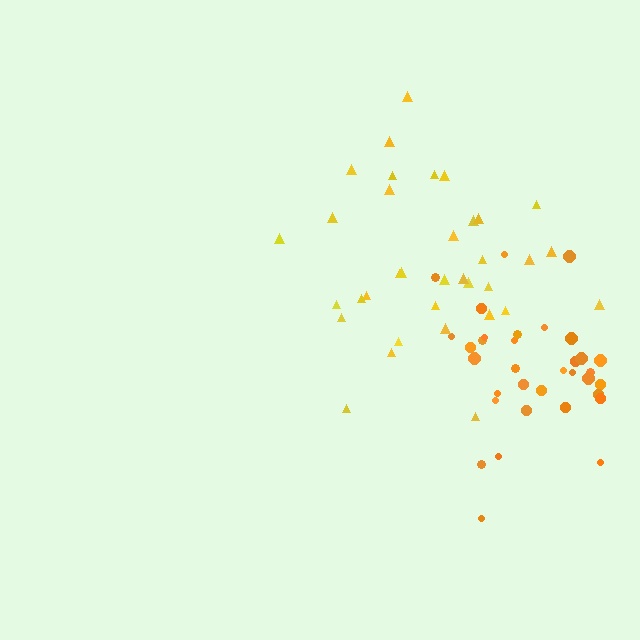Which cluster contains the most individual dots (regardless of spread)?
Yellow (35).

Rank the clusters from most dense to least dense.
orange, yellow.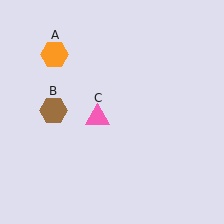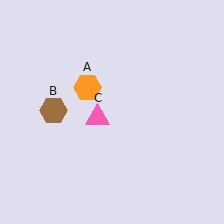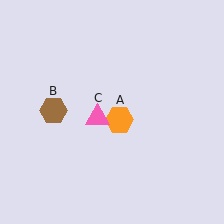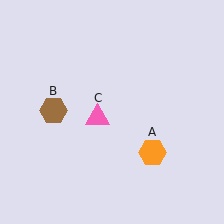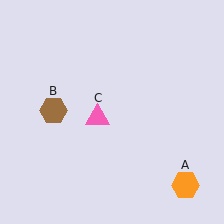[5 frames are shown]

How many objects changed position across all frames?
1 object changed position: orange hexagon (object A).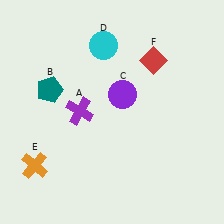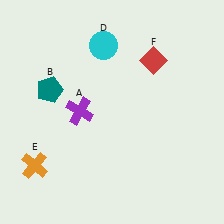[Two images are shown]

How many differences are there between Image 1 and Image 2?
There is 1 difference between the two images.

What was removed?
The purple circle (C) was removed in Image 2.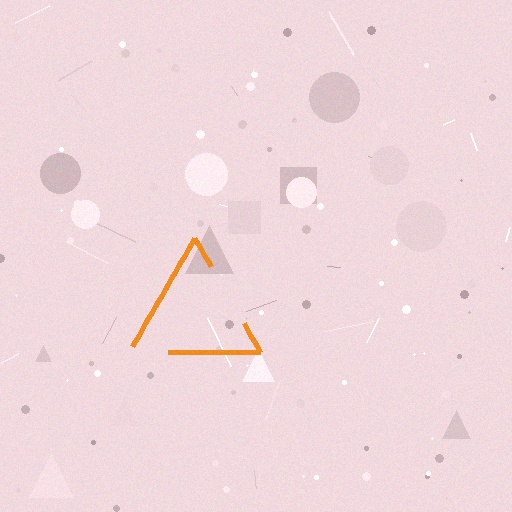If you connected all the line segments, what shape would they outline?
They would outline a triangle.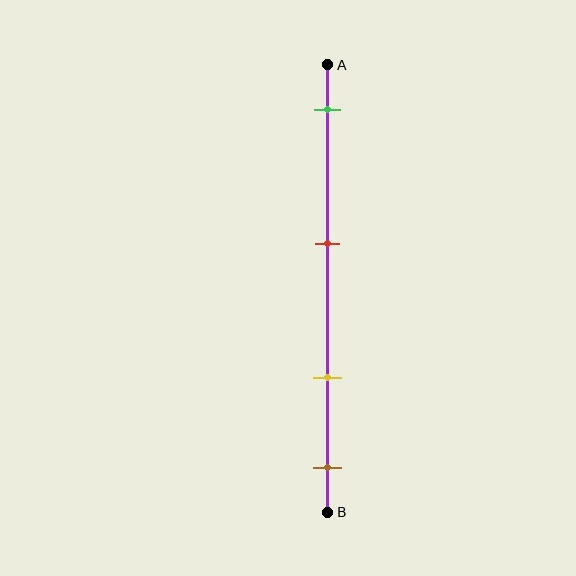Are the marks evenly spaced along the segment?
No, the marks are not evenly spaced.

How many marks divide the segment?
There are 4 marks dividing the segment.